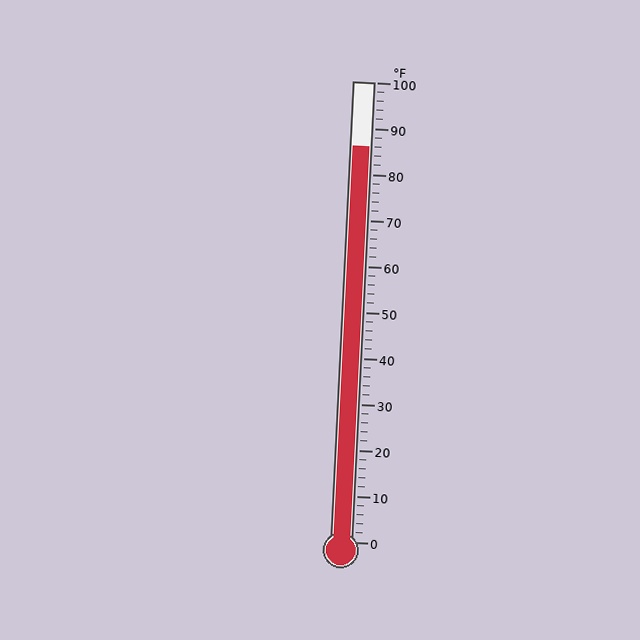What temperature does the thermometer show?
The thermometer shows approximately 86°F.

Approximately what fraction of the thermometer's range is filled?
The thermometer is filled to approximately 85% of its range.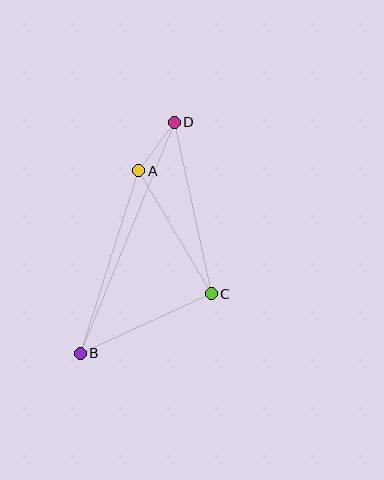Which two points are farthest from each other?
Points B and D are farthest from each other.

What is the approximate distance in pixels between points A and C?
The distance between A and C is approximately 143 pixels.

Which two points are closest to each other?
Points A and D are closest to each other.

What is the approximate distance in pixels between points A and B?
The distance between A and B is approximately 192 pixels.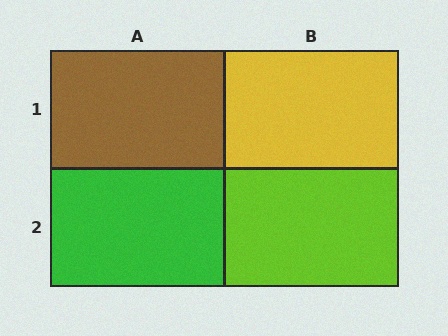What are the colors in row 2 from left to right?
Green, lime.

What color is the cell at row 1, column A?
Brown.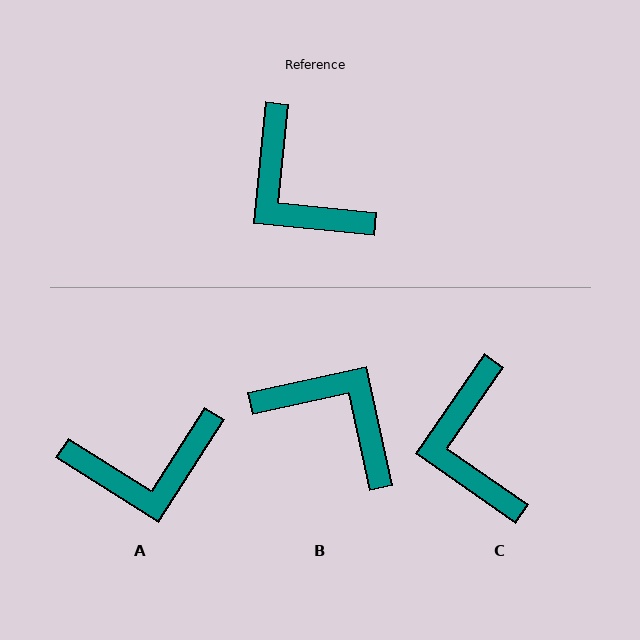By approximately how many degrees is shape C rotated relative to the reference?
Approximately 29 degrees clockwise.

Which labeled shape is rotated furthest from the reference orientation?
B, about 162 degrees away.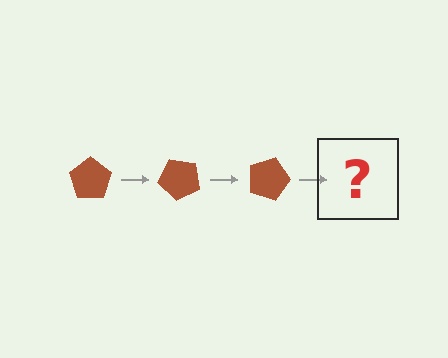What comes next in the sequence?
The next element should be a brown pentagon rotated 135 degrees.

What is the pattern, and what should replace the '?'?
The pattern is that the pentagon rotates 45 degrees each step. The '?' should be a brown pentagon rotated 135 degrees.